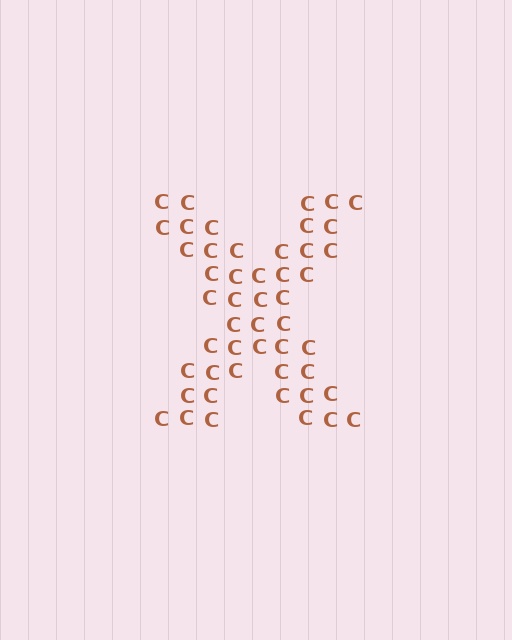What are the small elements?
The small elements are letter C's.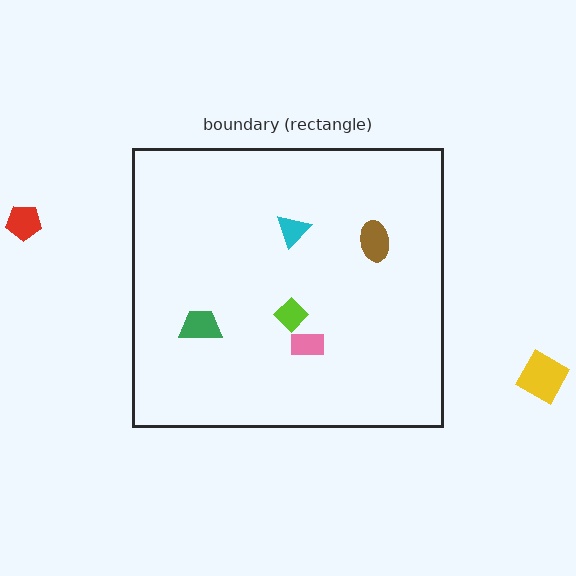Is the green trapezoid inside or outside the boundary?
Inside.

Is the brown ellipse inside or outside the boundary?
Inside.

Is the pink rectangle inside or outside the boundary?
Inside.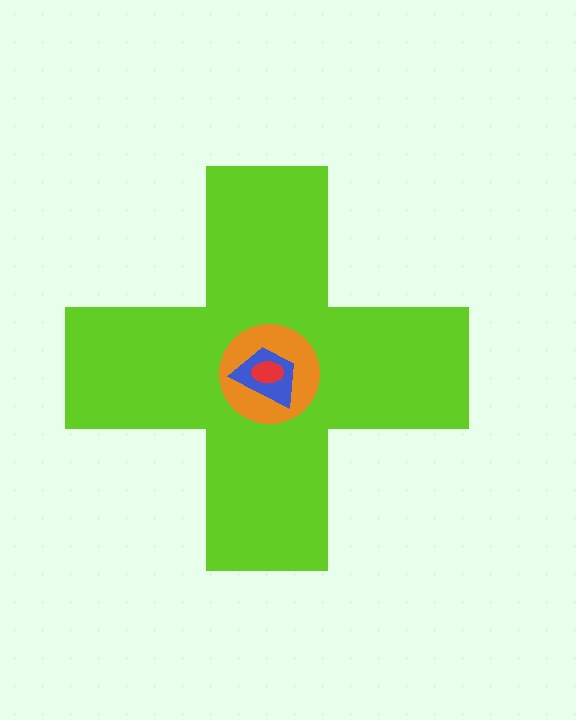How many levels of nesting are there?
4.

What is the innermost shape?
The red ellipse.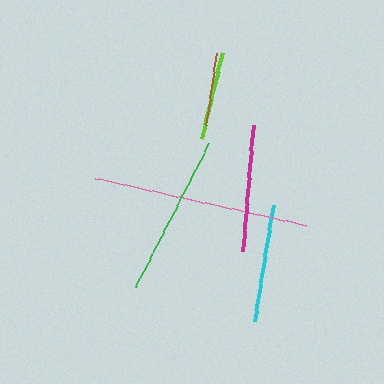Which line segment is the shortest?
The brown line is the shortest at approximately 73 pixels.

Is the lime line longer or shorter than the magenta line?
The magenta line is longer than the lime line.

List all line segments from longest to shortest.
From longest to shortest: pink, green, magenta, cyan, lime, brown.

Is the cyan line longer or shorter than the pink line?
The pink line is longer than the cyan line.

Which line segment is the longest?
The pink line is the longest at approximately 217 pixels.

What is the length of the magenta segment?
The magenta segment is approximately 127 pixels long.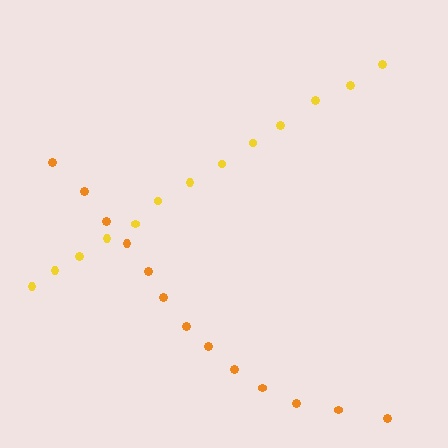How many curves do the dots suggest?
There are 2 distinct paths.